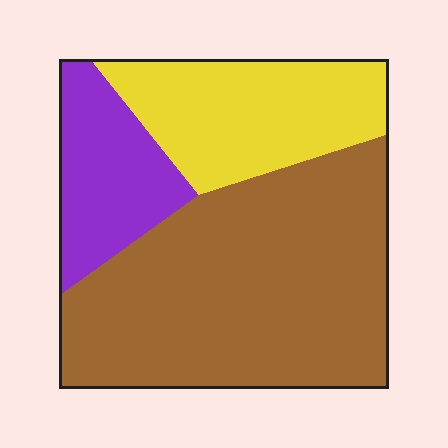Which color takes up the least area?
Purple, at roughly 15%.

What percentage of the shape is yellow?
Yellow takes up between a sixth and a third of the shape.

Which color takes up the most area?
Brown, at roughly 60%.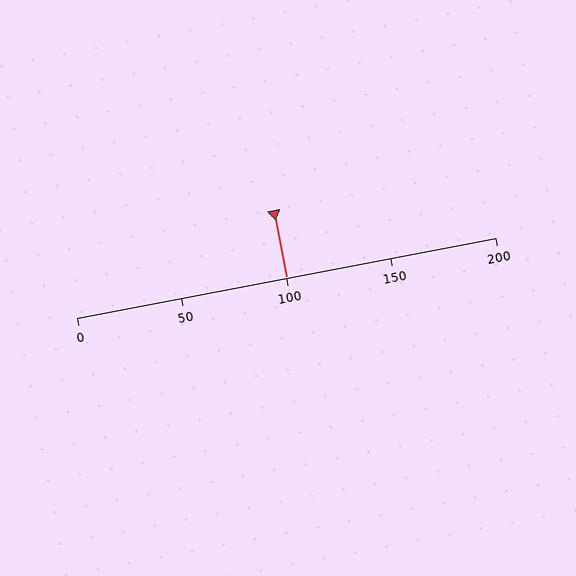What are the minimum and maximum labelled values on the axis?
The axis runs from 0 to 200.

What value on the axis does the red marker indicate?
The marker indicates approximately 100.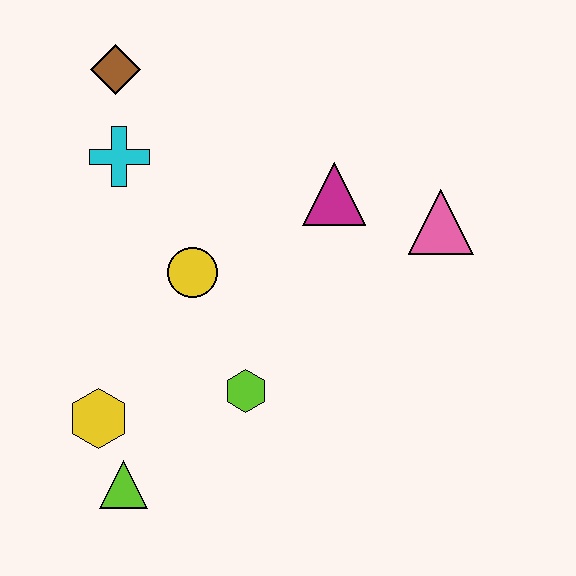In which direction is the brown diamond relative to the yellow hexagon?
The brown diamond is above the yellow hexagon.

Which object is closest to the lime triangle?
The yellow hexagon is closest to the lime triangle.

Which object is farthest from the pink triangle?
The lime triangle is farthest from the pink triangle.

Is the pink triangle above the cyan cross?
No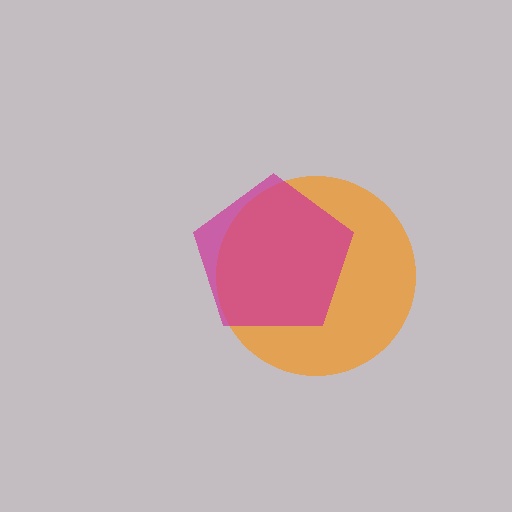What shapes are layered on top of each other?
The layered shapes are: an orange circle, a magenta pentagon.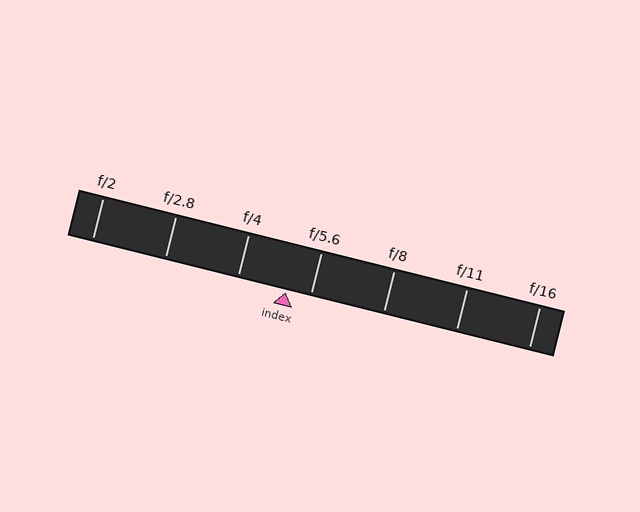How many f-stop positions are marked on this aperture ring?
There are 7 f-stop positions marked.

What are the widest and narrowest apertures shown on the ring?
The widest aperture shown is f/2 and the narrowest is f/16.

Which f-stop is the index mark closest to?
The index mark is closest to f/5.6.